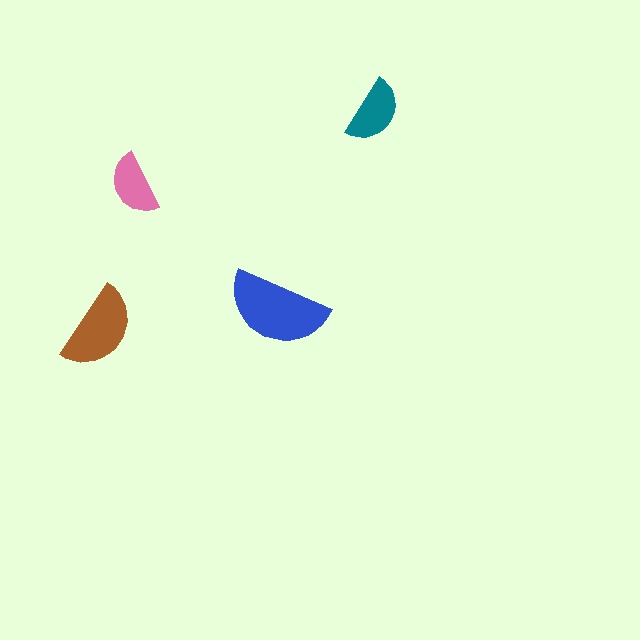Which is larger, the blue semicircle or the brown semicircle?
The blue one.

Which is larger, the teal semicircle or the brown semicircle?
The brown one.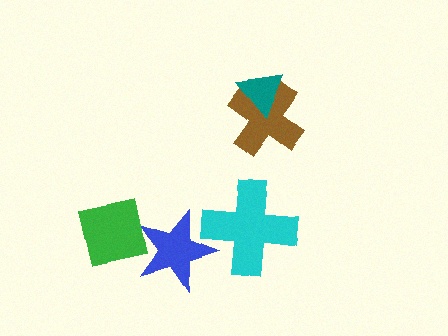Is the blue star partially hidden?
Yes, it is partially covered by another shape.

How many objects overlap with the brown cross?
1 object overlaps with the brown cross.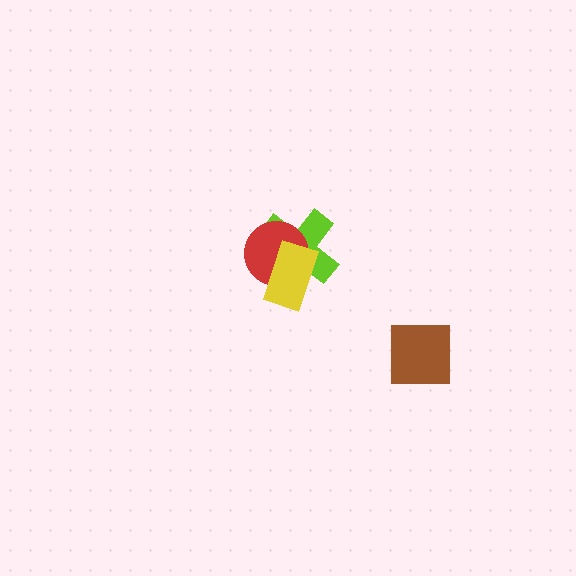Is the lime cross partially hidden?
Yes, it is partially covered by another shape.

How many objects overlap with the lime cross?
2 objects overlap with the lime cross.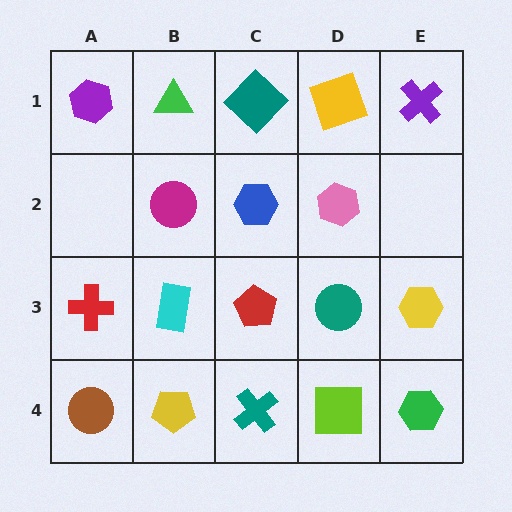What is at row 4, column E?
A green hexagon.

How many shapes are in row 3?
5 shapes.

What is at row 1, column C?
A teal diamond.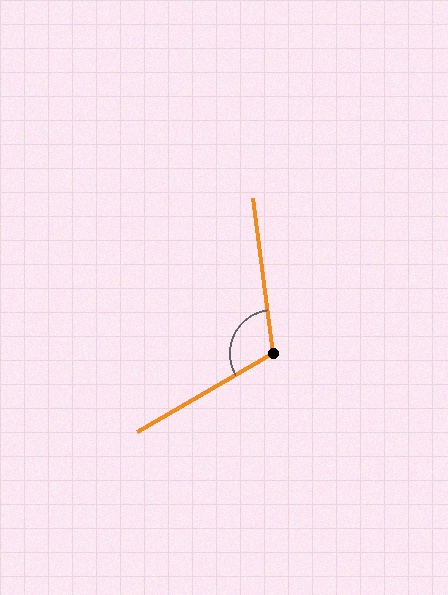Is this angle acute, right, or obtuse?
It is obtuse.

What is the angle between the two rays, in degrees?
Approximately 113 degrees.